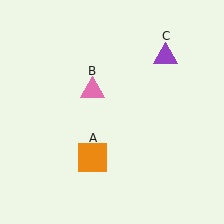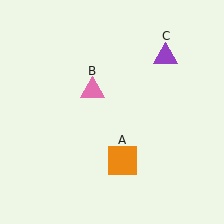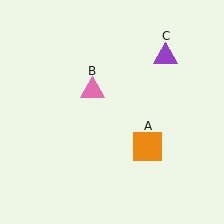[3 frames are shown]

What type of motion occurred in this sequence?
The orange square (object A) rotated counterclockwise around the center of the scene.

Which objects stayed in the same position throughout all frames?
Pink triangle (object B) and purple triangle (object C) remained stationary.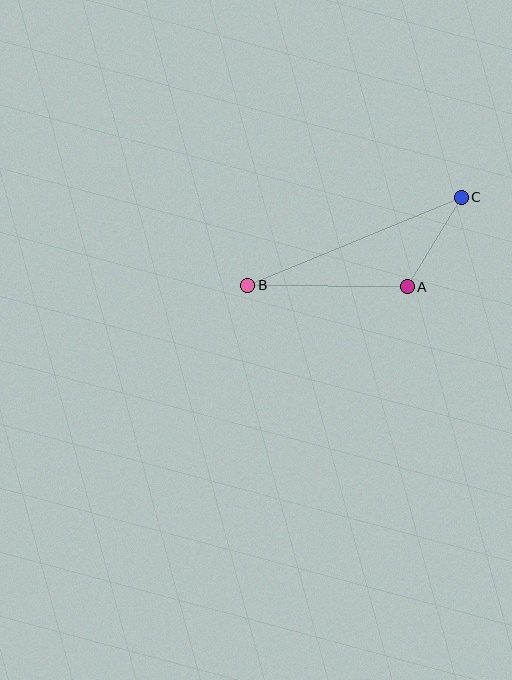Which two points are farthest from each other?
Points B and C are farthest from each other.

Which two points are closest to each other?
Points A and C are closest to each other.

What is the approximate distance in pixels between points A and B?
The distance between A and B is approximately 159 pixels.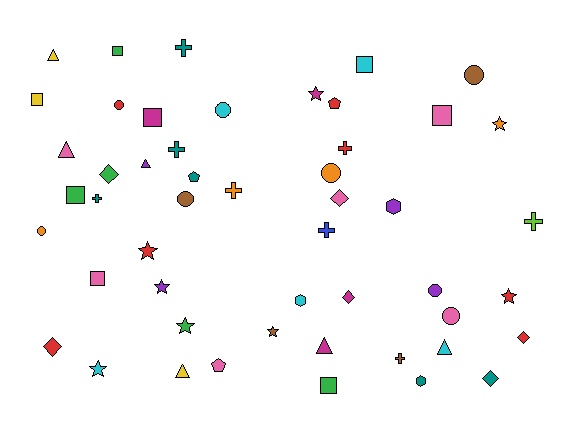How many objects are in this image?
There are 50 objects.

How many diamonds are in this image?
There are 6 diamonds.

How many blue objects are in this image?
There is 1 blue object.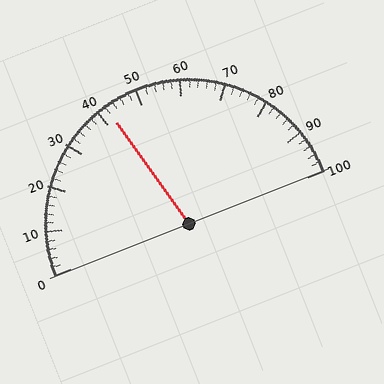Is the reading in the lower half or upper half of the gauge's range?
The reading is in the lower half of the range (0 to 100).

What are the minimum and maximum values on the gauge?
The gauge ranges from 0 to 100.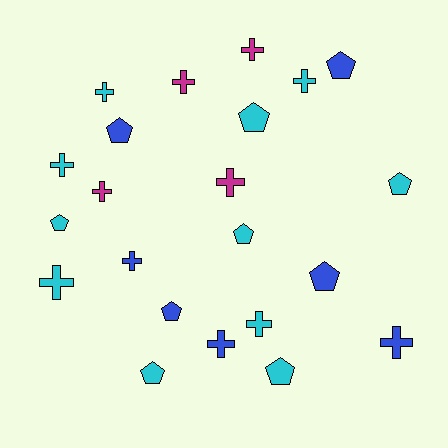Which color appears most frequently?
Cyan, with 11 objects.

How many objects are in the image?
There are 22 objects.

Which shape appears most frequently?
Cross, with 12 objects.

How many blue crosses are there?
There are 3 blue crosses.